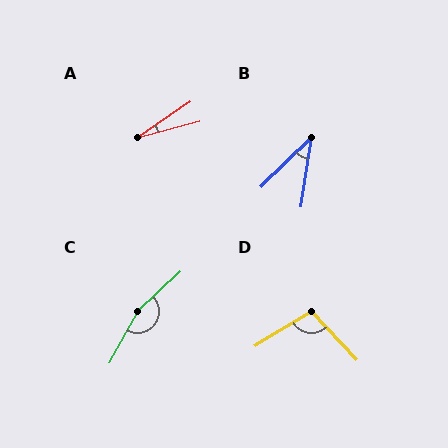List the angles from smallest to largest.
A (20°), B (38°), D (101°), C (162°).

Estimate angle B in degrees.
Approximately 38 degrees.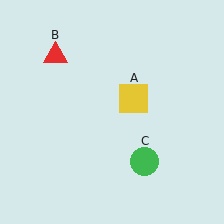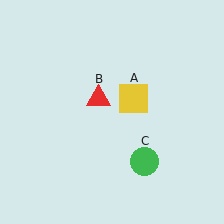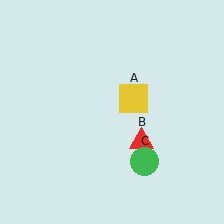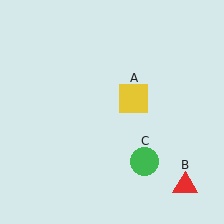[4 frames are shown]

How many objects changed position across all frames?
1 object changed position: red triangle (object B).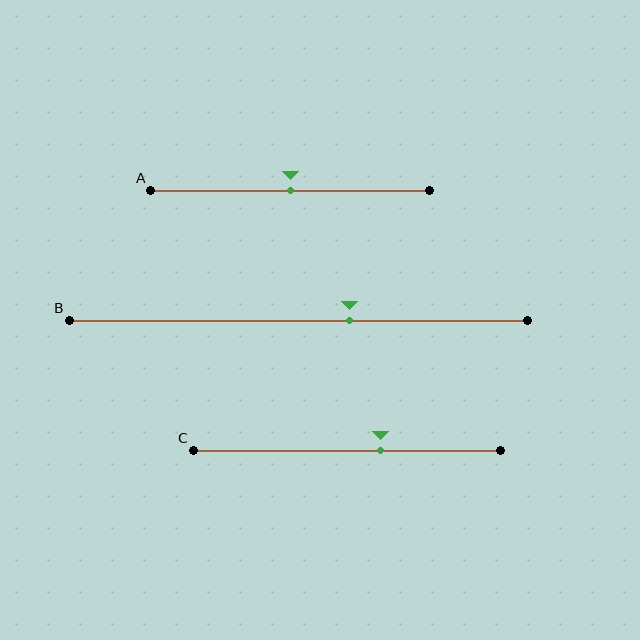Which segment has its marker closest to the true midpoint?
Segment A has its marker closest to the true midpoint.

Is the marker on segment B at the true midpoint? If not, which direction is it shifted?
No, the marker on segment B is shifted to the right by about 11% of the segment length.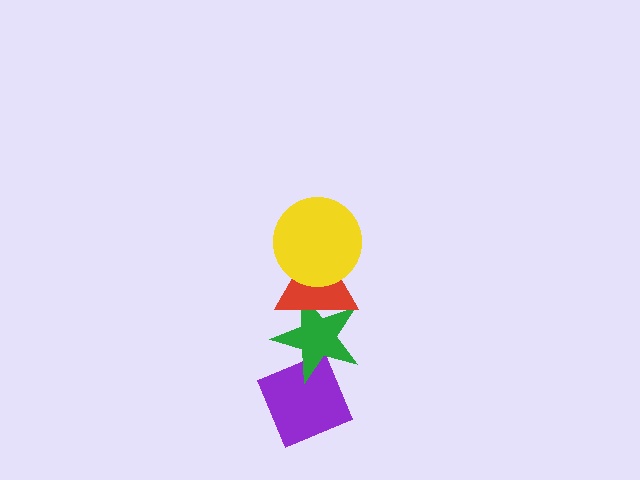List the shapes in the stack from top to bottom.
From top to bottom: the yellow circle, the red triangle, the green star, the purple diamond.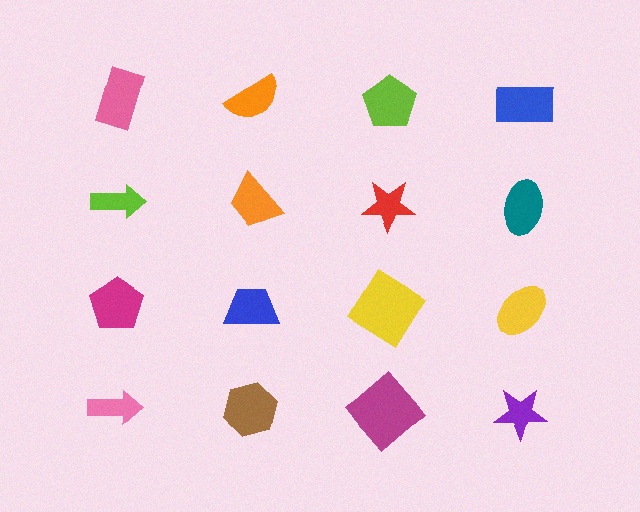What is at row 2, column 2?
An orange trapezoid.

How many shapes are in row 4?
4 shapes.